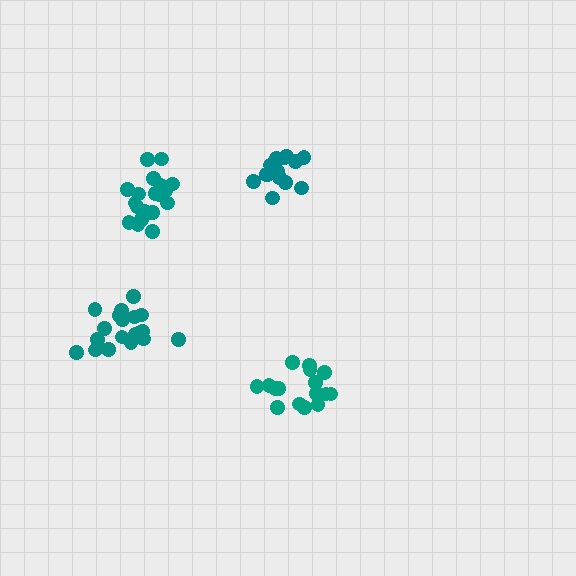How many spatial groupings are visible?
There are 4 spatial groupings.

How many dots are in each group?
Group 1: 20 dots, Group 2: 15 dots, Group 3: 19 dots, Group 4: 16 dots (70 total).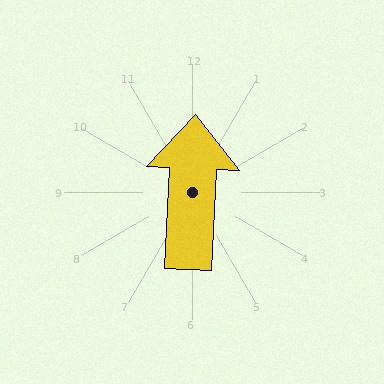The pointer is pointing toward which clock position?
Roughly 12 o'clock.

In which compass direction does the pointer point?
North.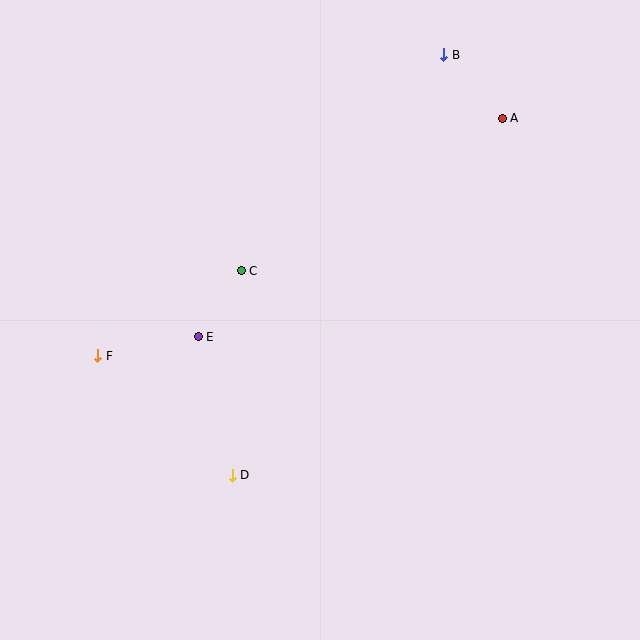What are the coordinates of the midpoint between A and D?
The midpoint between A and D is at (367, 297).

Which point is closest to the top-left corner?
Point C is closest to the top-left corner.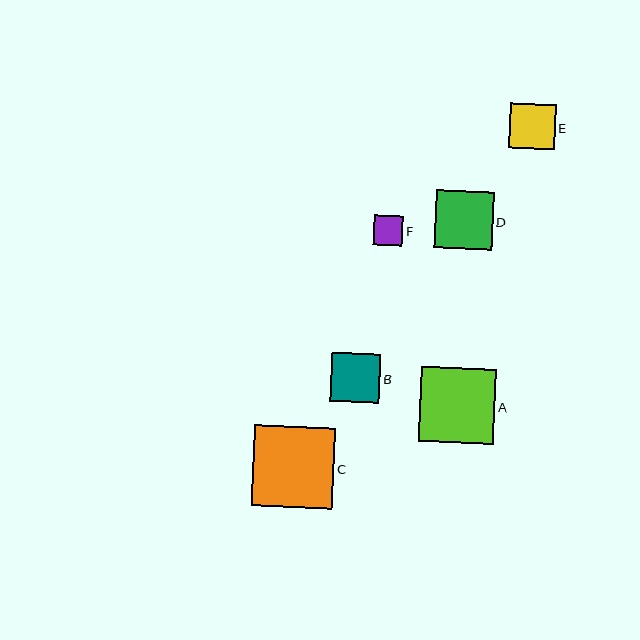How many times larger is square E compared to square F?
Square E is approximately 1.5 times the size of square F.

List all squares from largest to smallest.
From largest to smallest: C, A, D, B, E, F.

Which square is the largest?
Square C is the largest with a size of approximately 82 pixels.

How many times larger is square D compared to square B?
Square D is approximately 1.2 times the size of square B.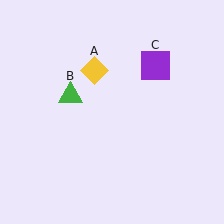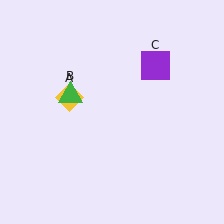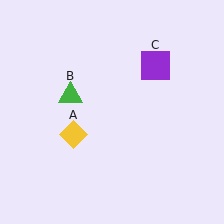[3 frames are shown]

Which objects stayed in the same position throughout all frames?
Green triangle (object B) and purple square (object C) remained stationary.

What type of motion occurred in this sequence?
The yellow diamond (object A) rotated counterclockwise around the center of the scene.